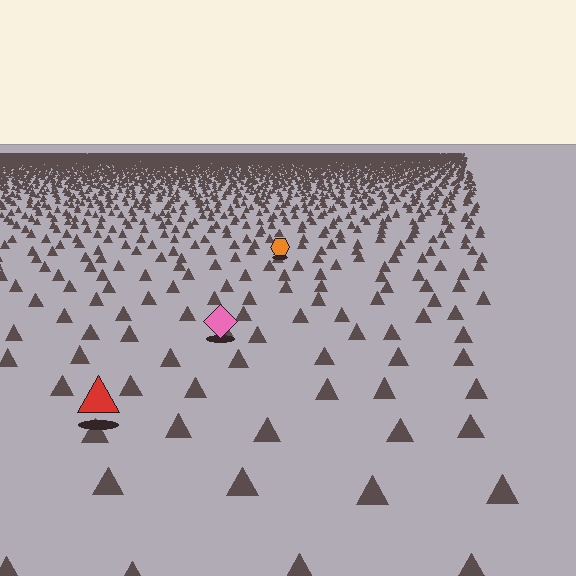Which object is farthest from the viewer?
The orange hexagon is farthest from the viewer. It appears smaller and the ground texture around it is denser.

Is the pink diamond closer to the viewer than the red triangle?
No. The red triangle is closer — you can tell from the texture gradient: the ground texture is coarser near it.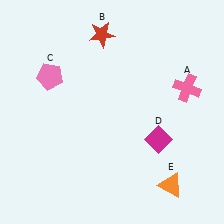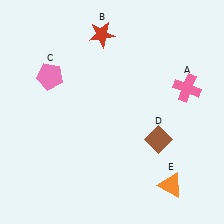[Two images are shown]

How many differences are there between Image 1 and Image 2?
There is 1 difference between the two images.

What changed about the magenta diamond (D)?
In Image 1, D is magenta. In Image 2, it changed to brown.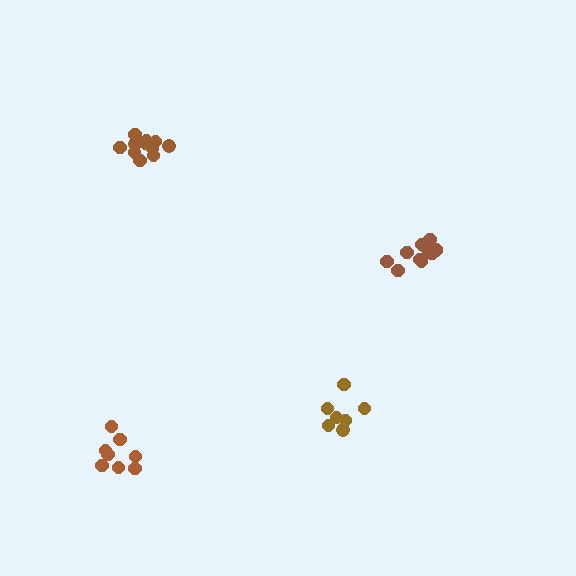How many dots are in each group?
Group 1: 10 dots, Group 2: 7 dots, Group 3: 12 dots, Group 4: 8 dots (37 total).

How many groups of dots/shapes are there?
There are 4 groups.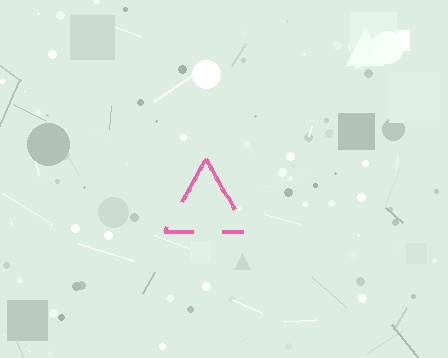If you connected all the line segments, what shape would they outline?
They would outline a triangle.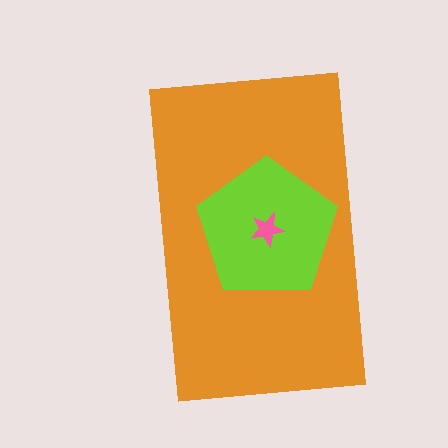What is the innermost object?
The pink star.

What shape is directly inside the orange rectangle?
The lime pentagon.